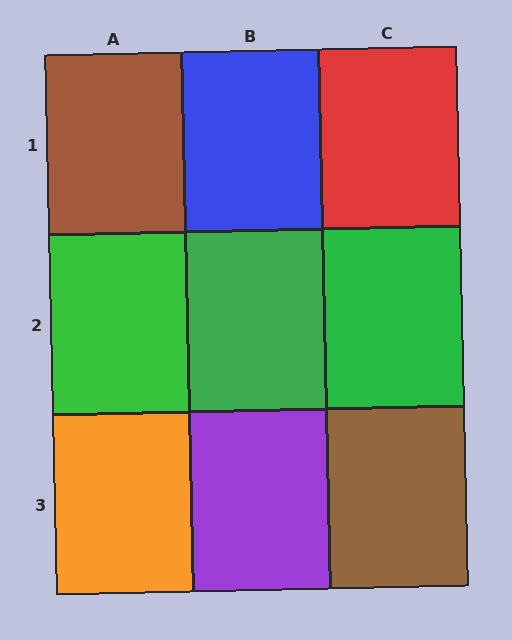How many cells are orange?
1 cell is orange.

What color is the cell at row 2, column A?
Green.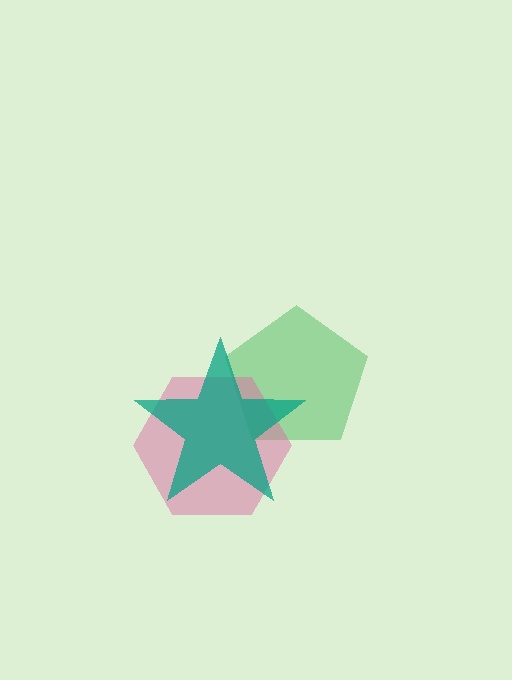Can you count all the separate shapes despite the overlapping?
Yes, there are 3 separate shapes.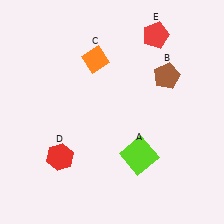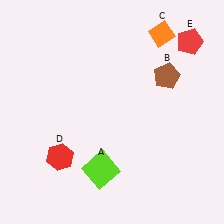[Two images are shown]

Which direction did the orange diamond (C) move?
The orange diamond (C) moved right.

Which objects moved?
The objects that moved are: the lime square (A), the orange diamond (C), the red pentagon (E).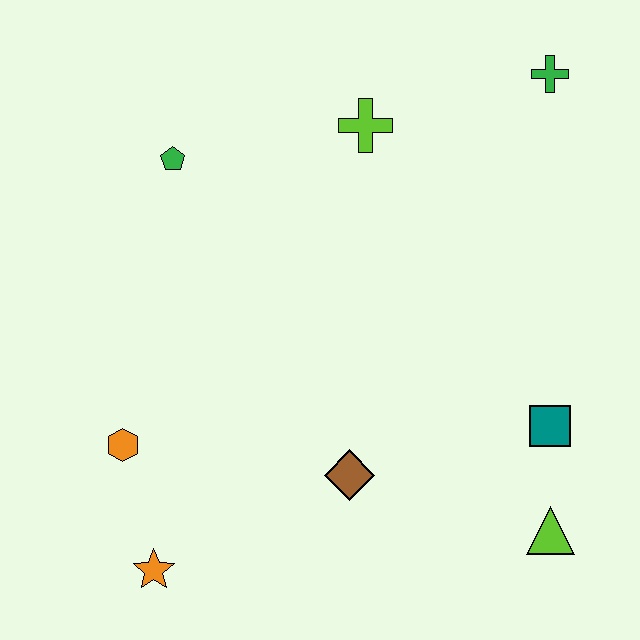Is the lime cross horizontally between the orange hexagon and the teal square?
Yes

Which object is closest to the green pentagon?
The lime cross is closest to the green pentagon.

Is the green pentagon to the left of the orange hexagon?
No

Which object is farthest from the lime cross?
The orange star is farthest from the lime cross.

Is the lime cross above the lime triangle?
Yes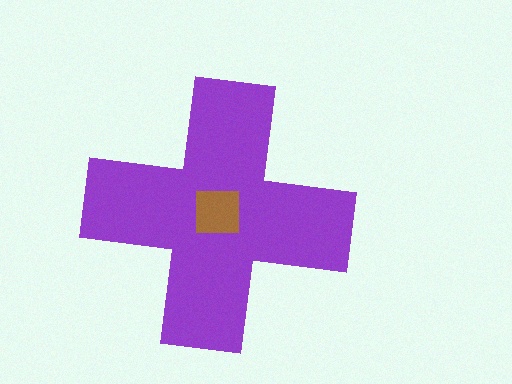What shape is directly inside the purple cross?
The brown square.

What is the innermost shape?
The brown square.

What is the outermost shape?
The purple cross.